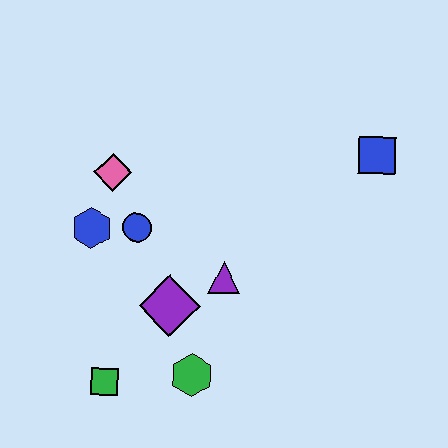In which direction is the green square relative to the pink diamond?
The green square is below the pink diamond.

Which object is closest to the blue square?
The purple triangle is closest to the blue square.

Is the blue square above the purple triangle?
Yes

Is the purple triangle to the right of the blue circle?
Yes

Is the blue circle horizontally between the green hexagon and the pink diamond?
Yes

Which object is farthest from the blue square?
The green square is farthest from the blue square.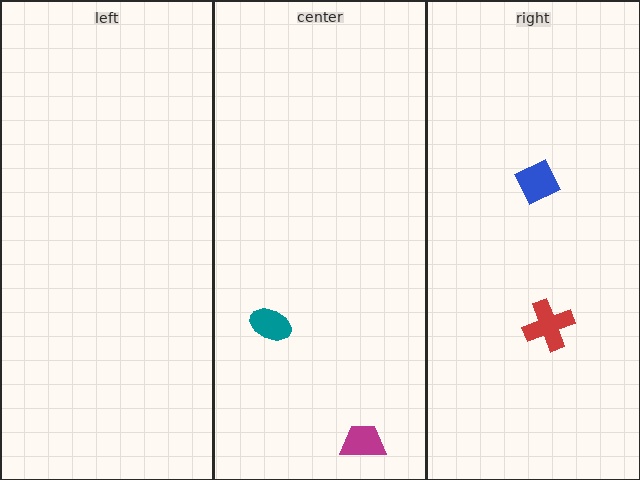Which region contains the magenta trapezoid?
The center region.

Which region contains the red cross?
The right region.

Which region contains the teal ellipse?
The center region.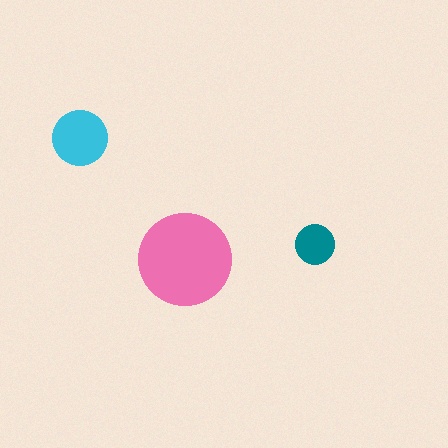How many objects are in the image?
There are 3 objects in the image.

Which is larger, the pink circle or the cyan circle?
The pink one.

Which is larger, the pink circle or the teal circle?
The pink one.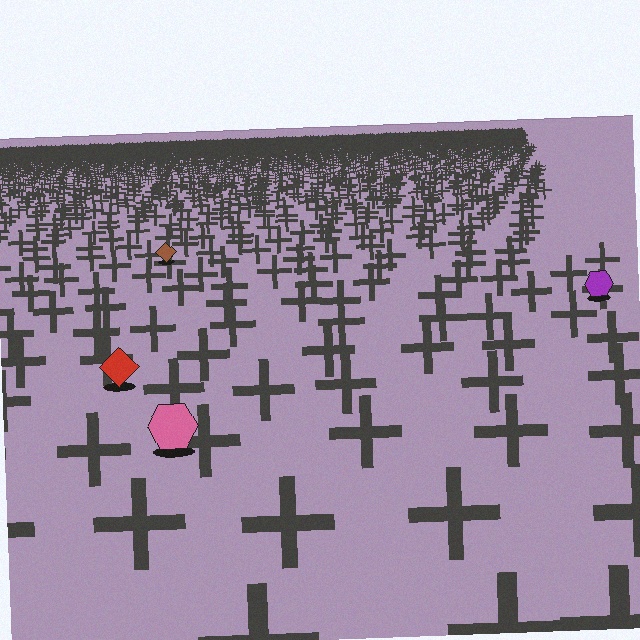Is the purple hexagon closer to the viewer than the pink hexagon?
No. The pink hexagon is closer — you can tell from the texture gradient: the ground texture is coarser near it.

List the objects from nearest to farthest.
From nearest to farthest: the pink hexagon, the red diamond, the purple hexagon, the brown diamond.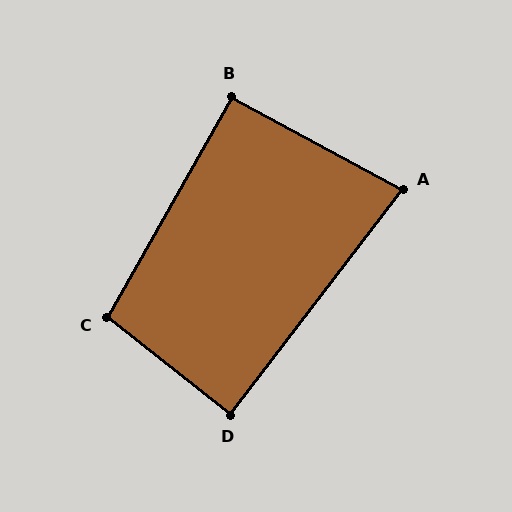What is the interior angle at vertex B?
Approximately 91 degrees (approximately right).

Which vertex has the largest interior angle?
C, at approximately 99 degrees.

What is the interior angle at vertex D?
Approximately 89 degrees (approximately right).